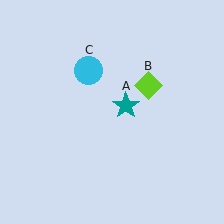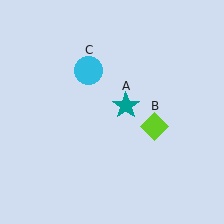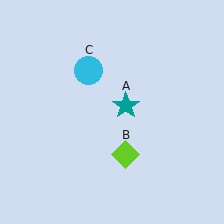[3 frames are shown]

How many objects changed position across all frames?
1 object changed position: lime diamond (object B).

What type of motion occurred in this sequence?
The lime diamond (object B) rotated clockwise around the center of the scene.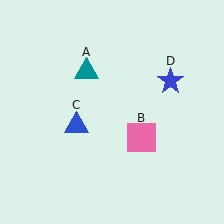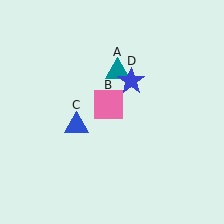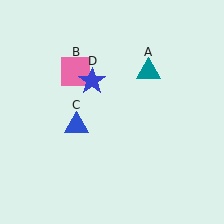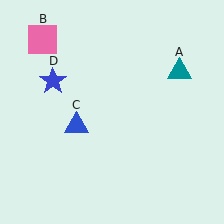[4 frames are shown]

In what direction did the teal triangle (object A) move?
The teal triangle (object A) moved right.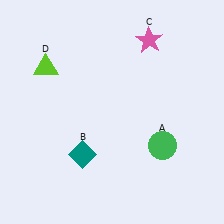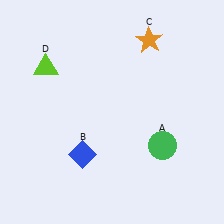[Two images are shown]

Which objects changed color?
B changed from teal to blue. C changed from pink to orange.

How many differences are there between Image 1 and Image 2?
There are 2 differences between the two images.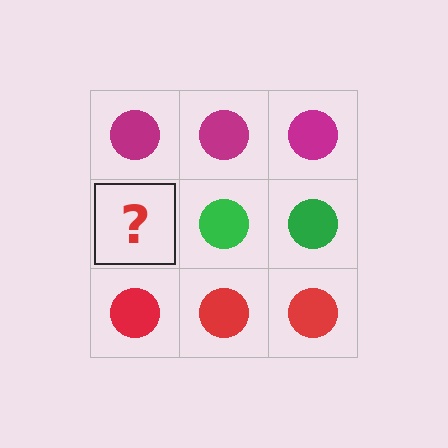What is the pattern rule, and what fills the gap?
The rule is that each row has a consistent color. The gap should be filled with a green circle.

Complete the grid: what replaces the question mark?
The question mark should be replaced with a green circle.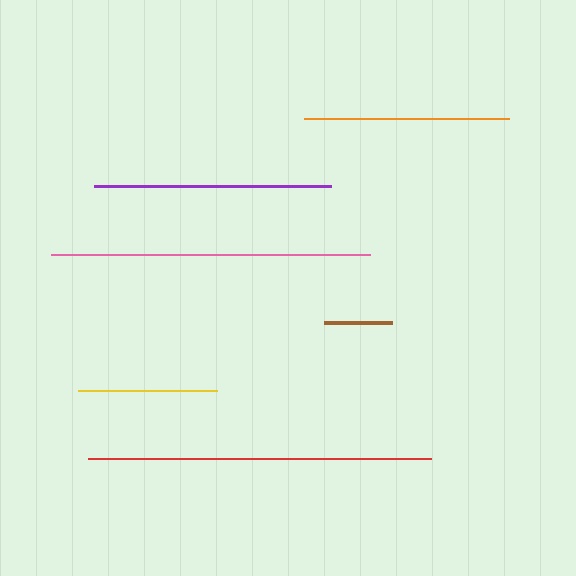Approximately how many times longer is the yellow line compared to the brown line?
The yellow line is approximately 2.0 times the length of the brown line.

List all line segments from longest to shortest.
From longest to shortest: red, pink, purple, orange, yellow, brown.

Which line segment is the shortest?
The brown line is the shortest at approximately 68 pixels.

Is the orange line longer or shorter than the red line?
The red line is longer than the orange line.